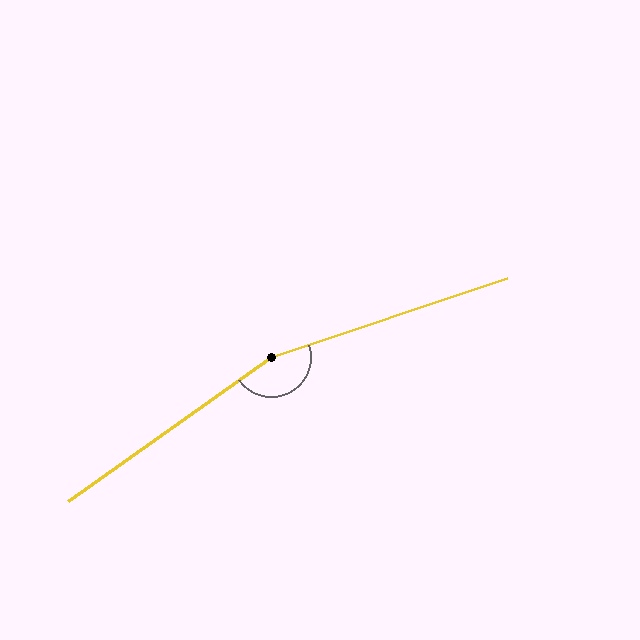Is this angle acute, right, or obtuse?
It is obtuse.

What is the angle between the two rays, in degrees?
Approximately 163 degrees.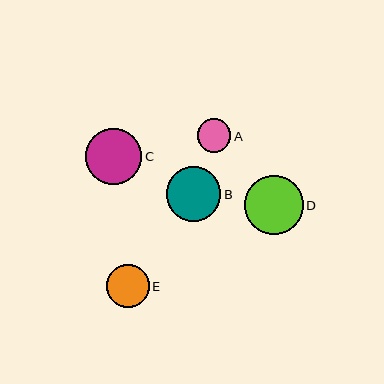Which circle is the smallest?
Circle A is the smallest with a size of approximately 34 pixels.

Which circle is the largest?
Circle D is the largest with a size of approximately 59 pixels.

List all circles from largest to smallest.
From largest to smallest: D, C, B, E, A.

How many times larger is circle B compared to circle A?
Circle B is approximately 1.6 times the size of circle A.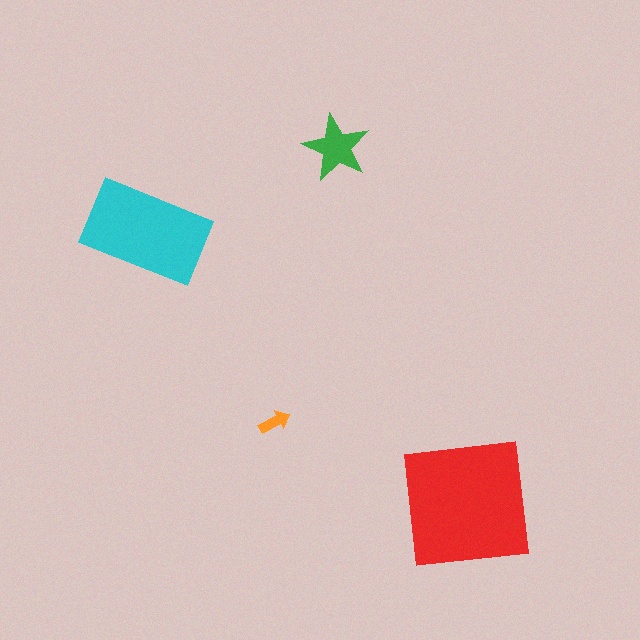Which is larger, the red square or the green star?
The red square.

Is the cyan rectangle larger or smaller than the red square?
Smaller.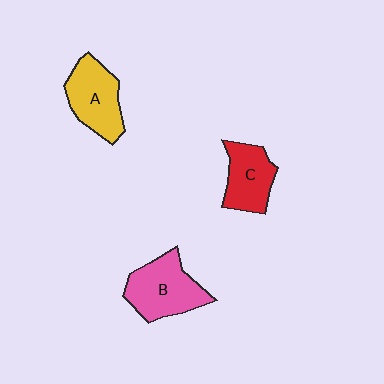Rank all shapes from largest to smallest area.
From largest to smallest: B (pink), A (yellow), C (red).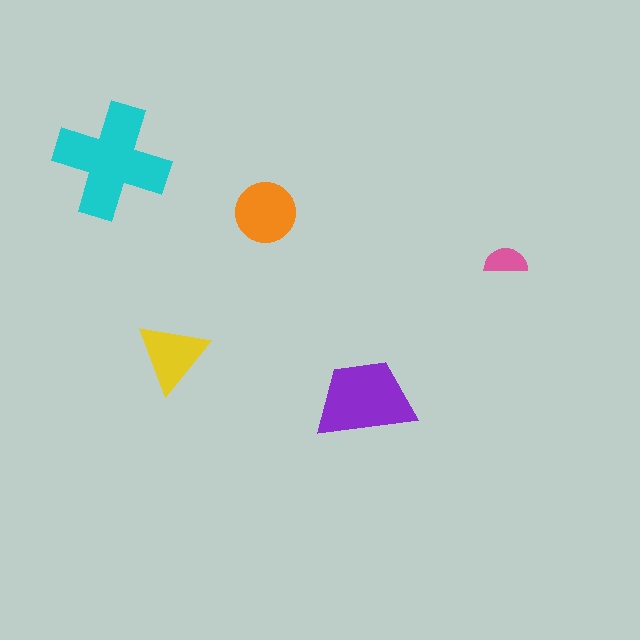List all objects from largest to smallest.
The cyan cross, the purple trapezoid, the orange circle, the yellow triangle, the pink semicircle.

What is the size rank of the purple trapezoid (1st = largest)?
2nd.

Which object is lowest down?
The purple trapezoid is bottommost.